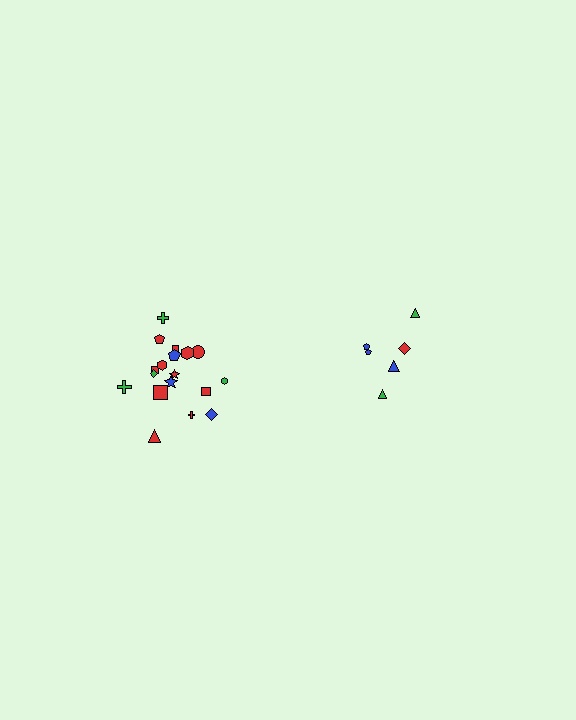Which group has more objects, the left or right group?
The left group.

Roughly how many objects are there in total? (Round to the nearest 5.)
Roughly 25 objects in total.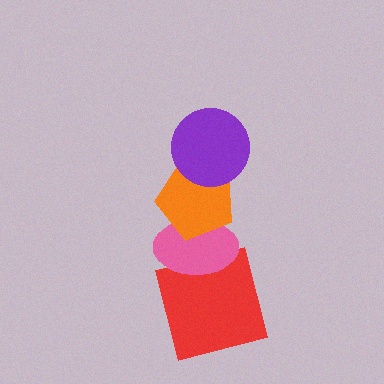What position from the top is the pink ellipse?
The pink ellipse is 3rd from the top.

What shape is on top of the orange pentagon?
The purple circle is on top of the orange pentagon.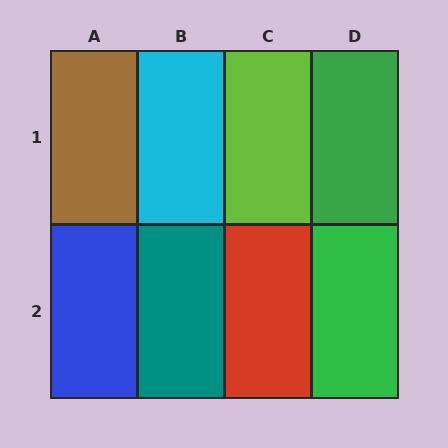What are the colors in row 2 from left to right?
Blue, teal, red, green.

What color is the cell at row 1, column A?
Brown.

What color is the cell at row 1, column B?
Cyan.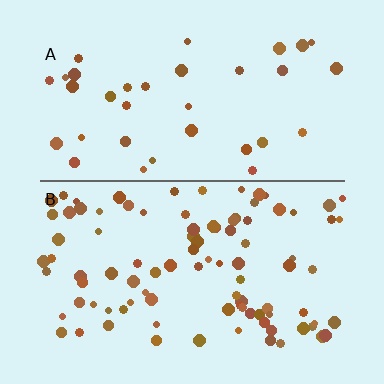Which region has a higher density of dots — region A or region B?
B (the bottom).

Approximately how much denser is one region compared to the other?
Approximately 2.6× — region B over region A.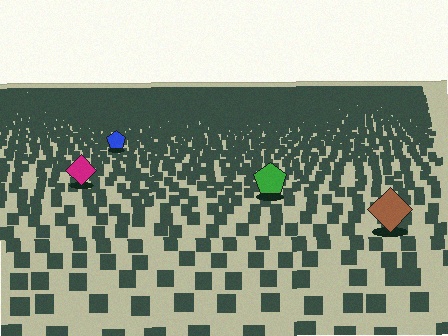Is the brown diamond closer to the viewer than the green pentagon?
Yes. The brown diamond is closer — you can tell from the texture gradient: the ground texture is coarser near it.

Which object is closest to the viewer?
The brown diamond is closest. The texture marks near it are larger and more spread out.